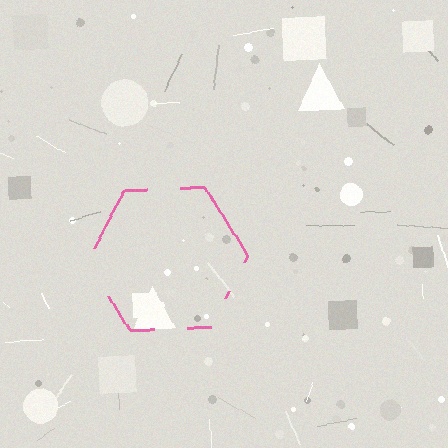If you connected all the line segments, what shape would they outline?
They would outline a hexagon.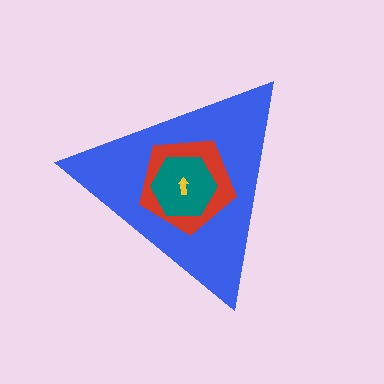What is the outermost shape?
The blue triangle.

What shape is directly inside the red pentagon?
The teal hexagon.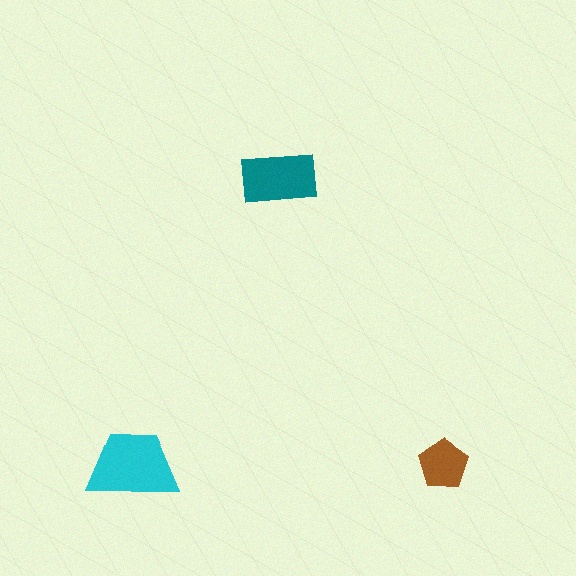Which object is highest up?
The teal rectangle is topmost.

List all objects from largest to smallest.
The cyan trapezoid, the teal rectangle, the brown pentagon.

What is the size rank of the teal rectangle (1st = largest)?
2nd.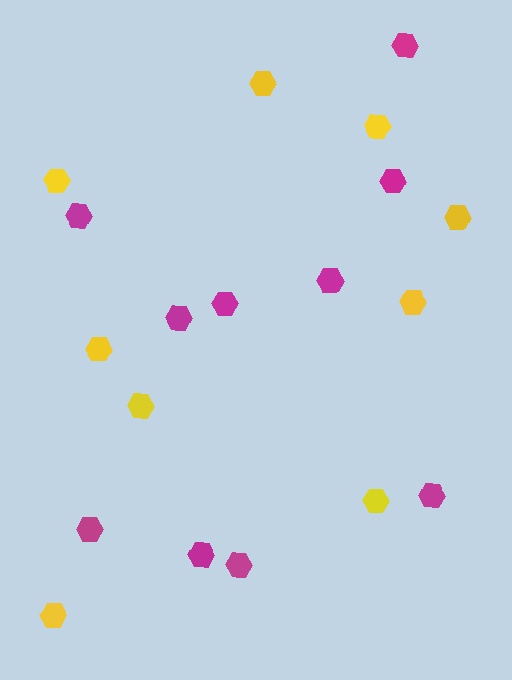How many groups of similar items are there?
There are 2 groups: one group of magenta hexagons (10) and one group of yellow hexagons (9).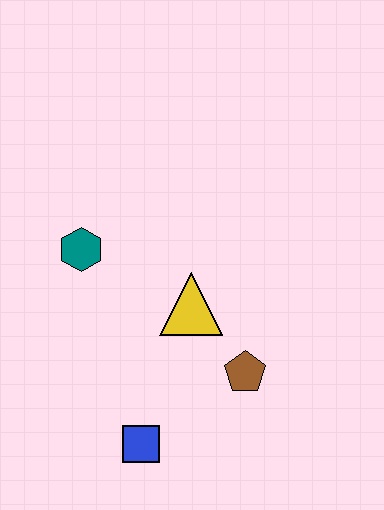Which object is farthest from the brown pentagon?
The teal hexagon is farthest from the brown pentagon.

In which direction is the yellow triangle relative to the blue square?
The yellow triangle is above the blue square.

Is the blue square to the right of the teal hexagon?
Yes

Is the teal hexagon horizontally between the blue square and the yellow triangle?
No